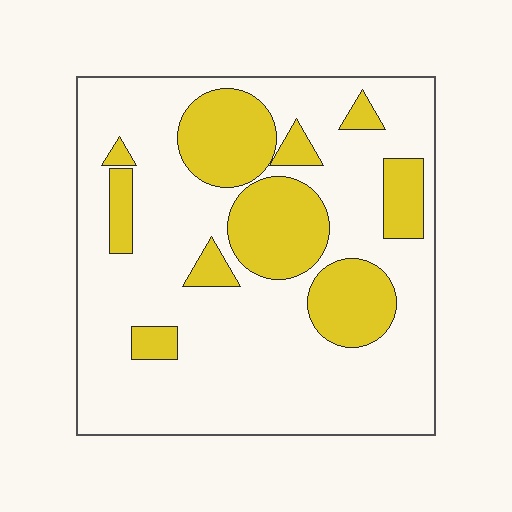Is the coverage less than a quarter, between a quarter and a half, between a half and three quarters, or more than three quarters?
Between a quarter and a half.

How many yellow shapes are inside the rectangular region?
10.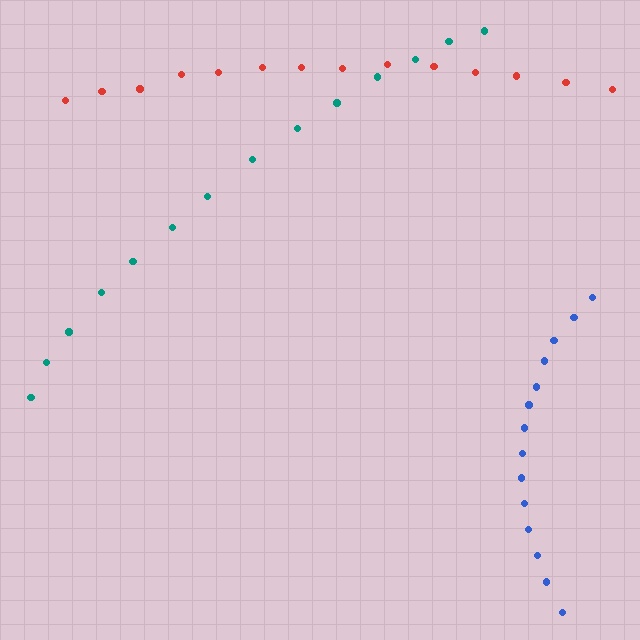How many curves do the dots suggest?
There are 3 distinct paths.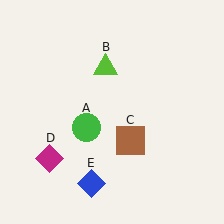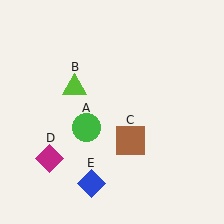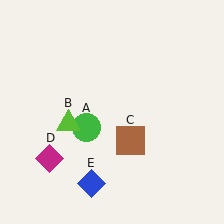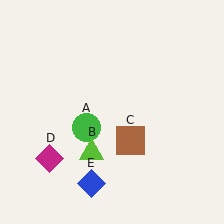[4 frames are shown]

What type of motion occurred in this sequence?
The lime triangle (object B) rotated counterclockwise around the center of the scene.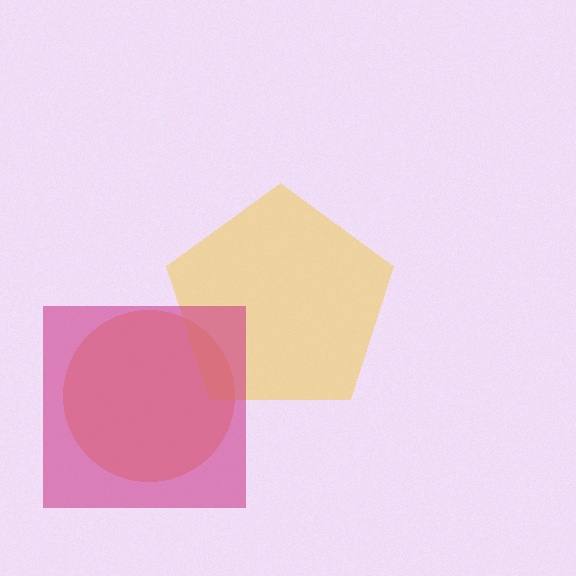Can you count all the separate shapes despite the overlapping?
Yes, there are 3 separate shapes.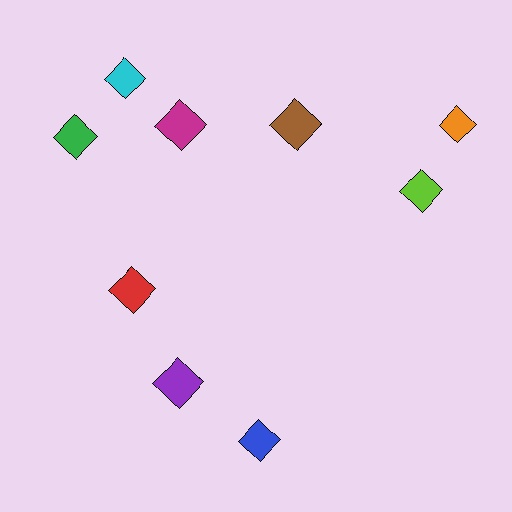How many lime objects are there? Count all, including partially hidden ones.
There is 1 lime object.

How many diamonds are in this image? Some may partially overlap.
There are 9 diamonds.